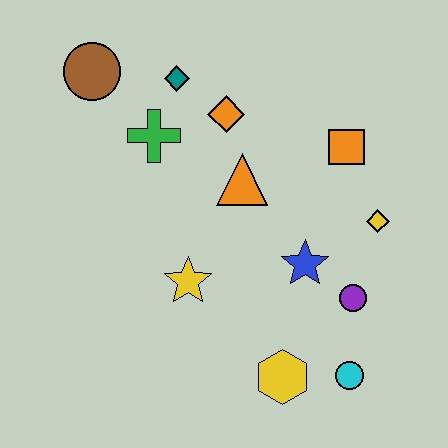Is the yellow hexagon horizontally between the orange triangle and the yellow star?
No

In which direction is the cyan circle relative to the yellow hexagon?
The cyan circle is to the right of the yellow hexagon.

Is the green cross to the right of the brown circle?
Yes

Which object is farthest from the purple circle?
The brown circle is farthest from the purple circle.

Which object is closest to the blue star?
The purple circle is closest to the blue star.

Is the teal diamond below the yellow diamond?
No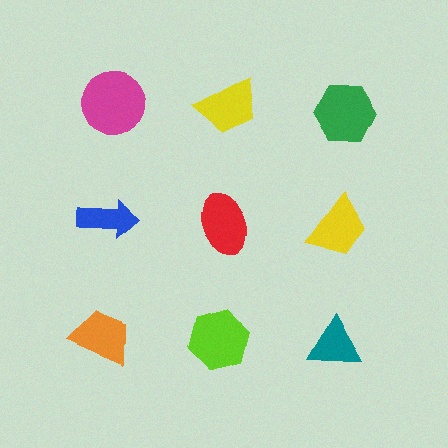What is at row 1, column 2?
A yellow trapezoid.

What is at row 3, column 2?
A lime hexagon.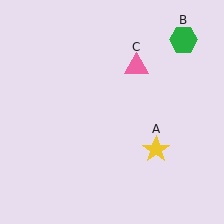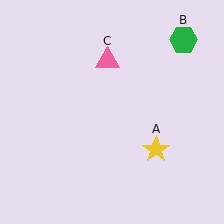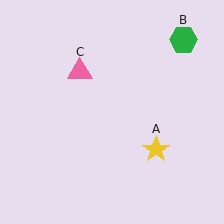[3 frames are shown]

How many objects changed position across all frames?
1 object changed position: pink triangle (object C).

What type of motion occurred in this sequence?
The pink triangle (object C) rotated counterclockwise around the center of the scene.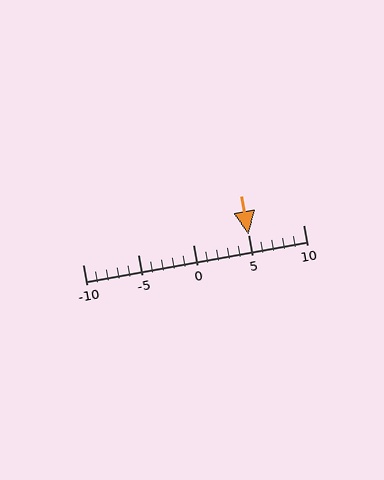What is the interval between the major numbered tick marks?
The major tick marks are spaced 5 units apart.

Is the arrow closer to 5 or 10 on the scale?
The arrow is closer to 5.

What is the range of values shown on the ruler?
The ruler shows values from -10 to 10.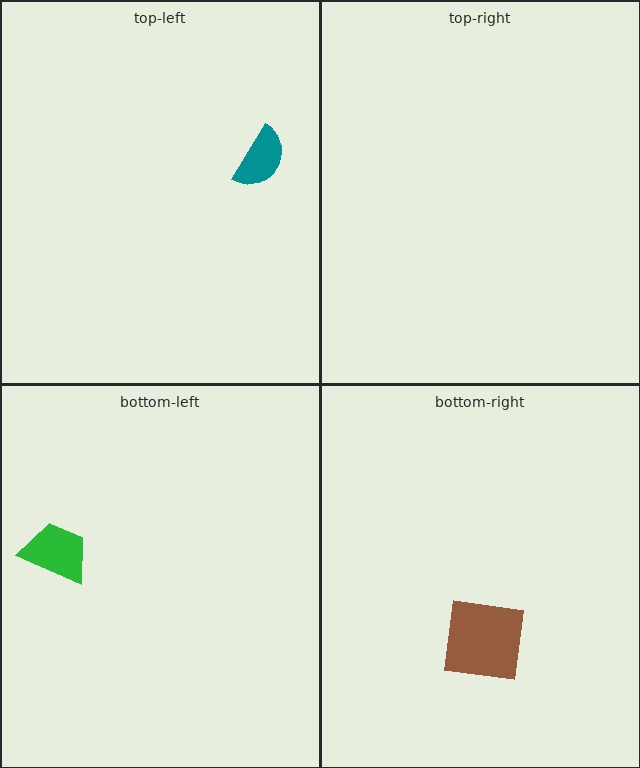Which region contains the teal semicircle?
The top-left region.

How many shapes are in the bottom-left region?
1.